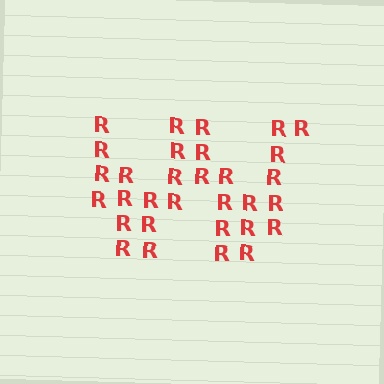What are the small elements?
The small elements are letter R's.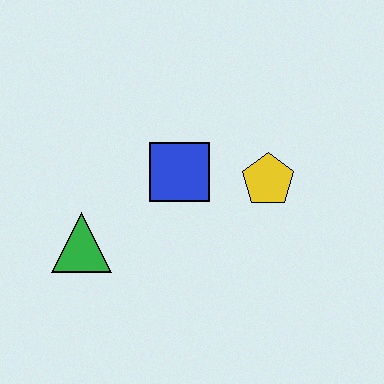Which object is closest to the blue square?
The yellow pentagon is closest to the blue square.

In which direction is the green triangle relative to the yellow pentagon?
The green triangle is to the left of the yellow pentagon.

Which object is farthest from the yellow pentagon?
The green triangle is farthest from the yellow pentagon.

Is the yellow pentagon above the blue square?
No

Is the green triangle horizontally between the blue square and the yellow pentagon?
No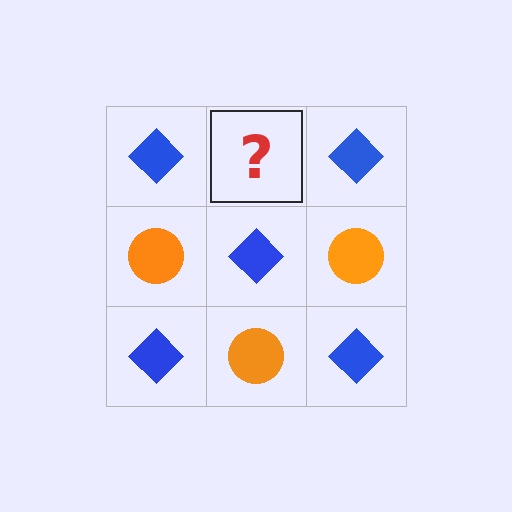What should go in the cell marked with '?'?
The missing cell should contain an orange circle.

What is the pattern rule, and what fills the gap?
The rule is that it alternates blue diamond and orange circle in a checkerboard pattern. The gap should be filled with an orange circle.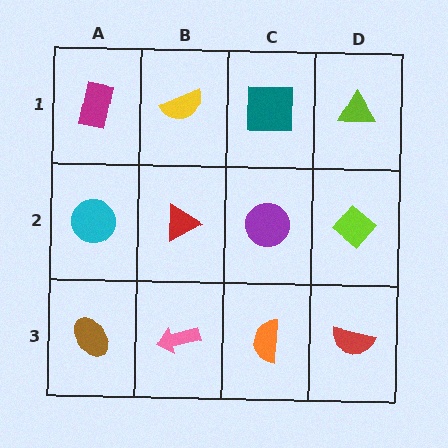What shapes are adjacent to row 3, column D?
A lime diamond (row 2, column D), an orange semicircle (row 3, column C).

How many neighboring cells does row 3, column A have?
2.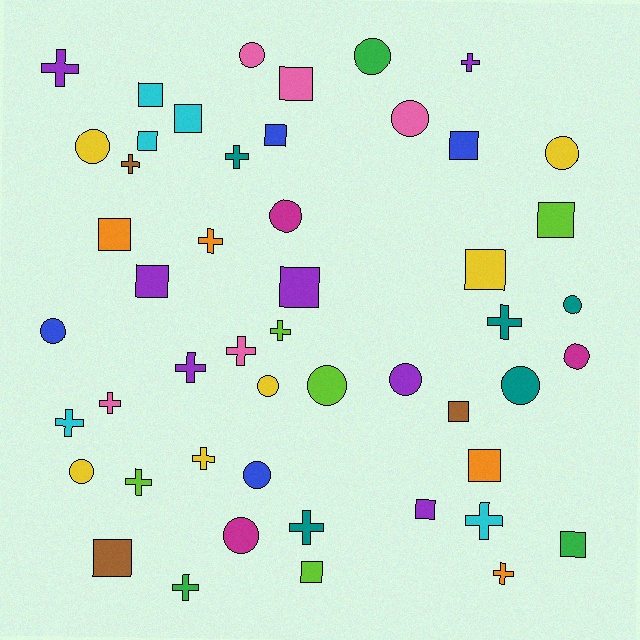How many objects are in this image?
There are 50 objects.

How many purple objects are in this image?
There are 7 purple objects.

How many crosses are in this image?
There are 17 crosses.